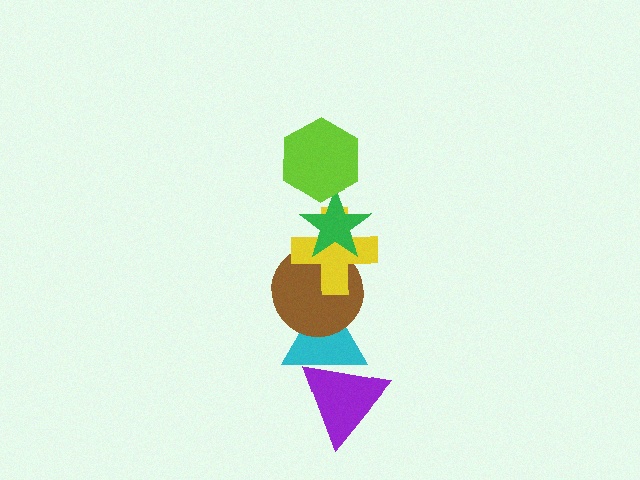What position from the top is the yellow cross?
The yellow cross is 3rd from the top.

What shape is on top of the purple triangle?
The cyan triangle is on top of the purple triangle.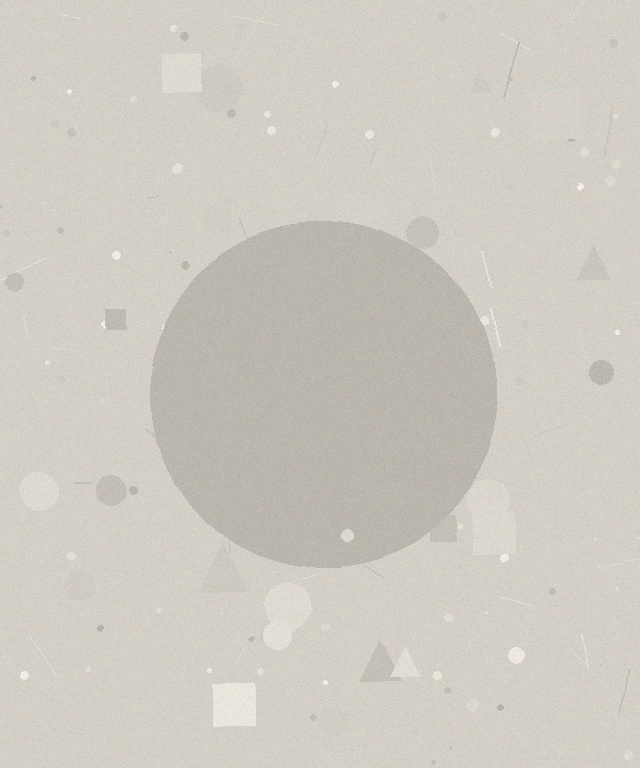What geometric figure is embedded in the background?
A circle is embedded in the background.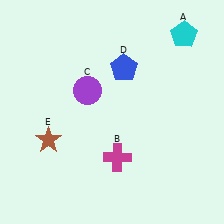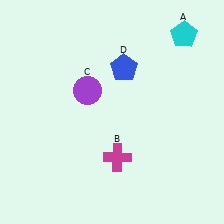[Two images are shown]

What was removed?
The brown star (E) was removed in Image 2.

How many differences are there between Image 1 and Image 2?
There is 1 difference between the two images.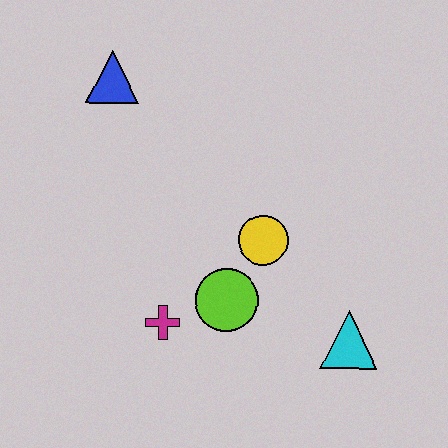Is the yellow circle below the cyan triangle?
No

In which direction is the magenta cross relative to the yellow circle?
The magenta cross is to the left of the yellow circle.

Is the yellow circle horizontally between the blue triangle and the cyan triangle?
Yes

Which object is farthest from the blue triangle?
The cyan triangle is farthest from the blue triangle.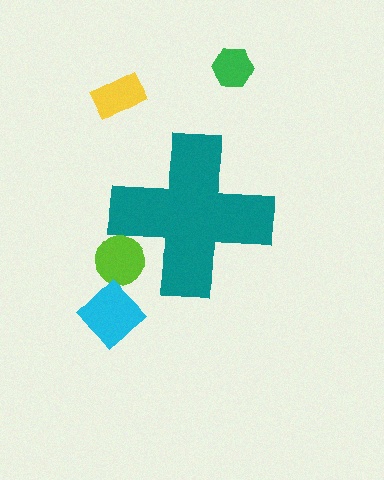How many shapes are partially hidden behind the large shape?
1 shape is partially hidden.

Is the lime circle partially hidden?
Yes, the lime circle is partially hidden behind the teal cross.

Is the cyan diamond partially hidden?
No, the cyan diamond is fully visible.